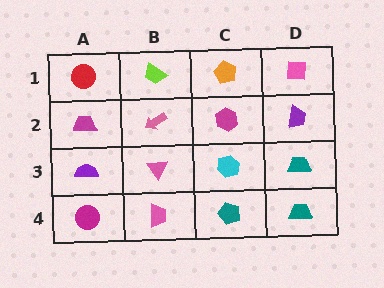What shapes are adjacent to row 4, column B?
A pink triangle (row 3, column B), a magenta circle (row 4, column A), a teal pentagon (row 4, column C).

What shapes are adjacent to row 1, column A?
A magenta trapezoid (row 2, column A), a lime trapezoid (row 1, column B).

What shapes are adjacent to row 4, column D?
A teal trapezoid (row 3, column D), a teal pentagon (row 4, column C).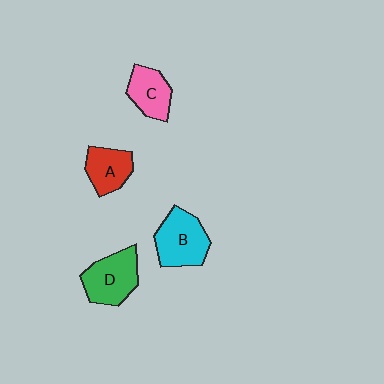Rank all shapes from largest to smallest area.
From largest to smallest: B (cyan), D (green), C (pink), A (red).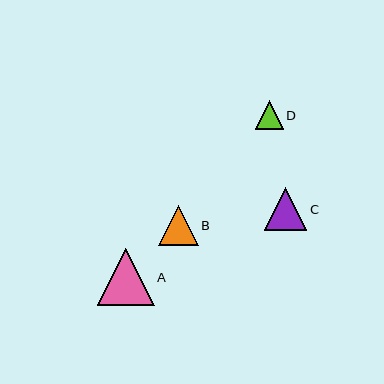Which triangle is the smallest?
Triangle D is the smallest with a size of approximately 28 pixels.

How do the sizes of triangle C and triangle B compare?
Triangle C and triangle B are approximately the same size.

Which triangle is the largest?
Triangle A is the largest with a size of approximately 57 pixels.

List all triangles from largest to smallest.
From largest to smallest: A, C, B, D.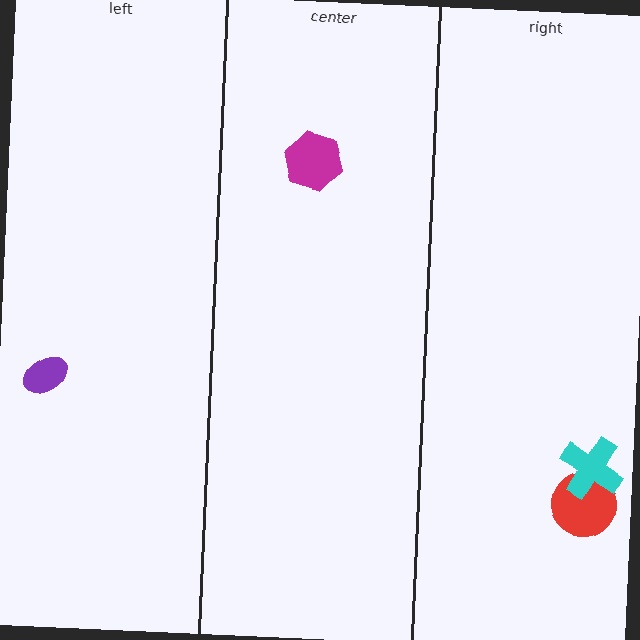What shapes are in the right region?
The red circle, the cyan cross.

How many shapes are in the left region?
1.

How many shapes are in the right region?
2.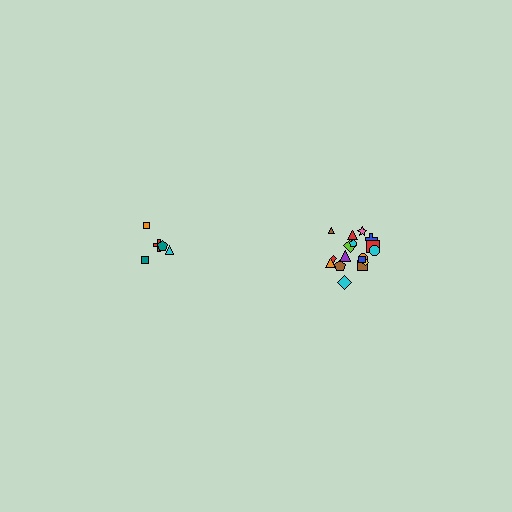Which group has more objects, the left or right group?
The right group.